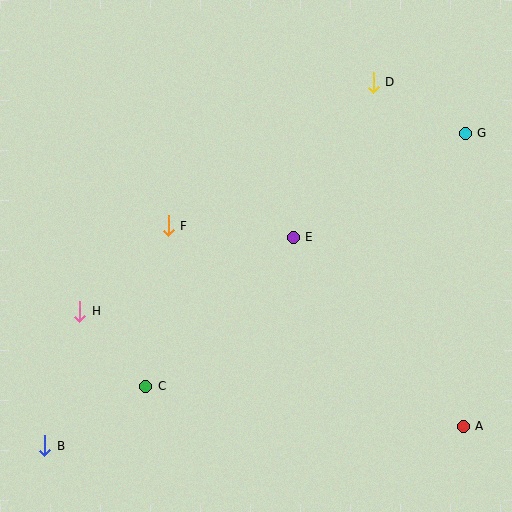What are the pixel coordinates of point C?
Point C is at (146, 386).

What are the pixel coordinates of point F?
Point F is at (168, 226).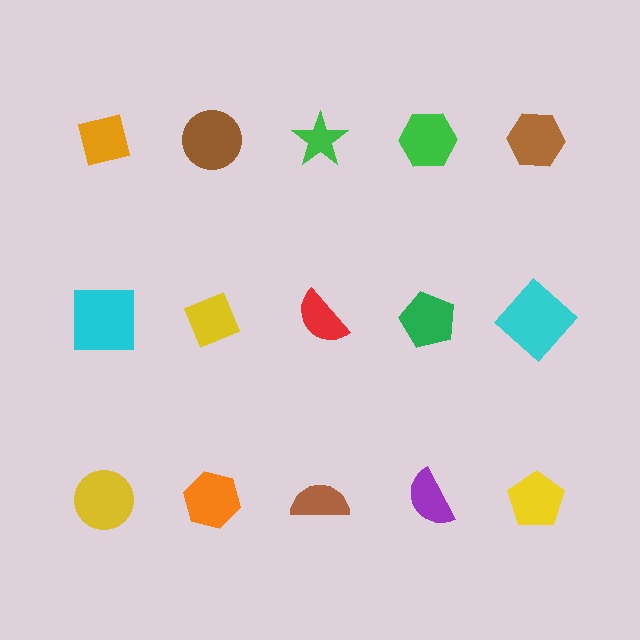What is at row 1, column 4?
A green hexagon.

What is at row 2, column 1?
A cyan square.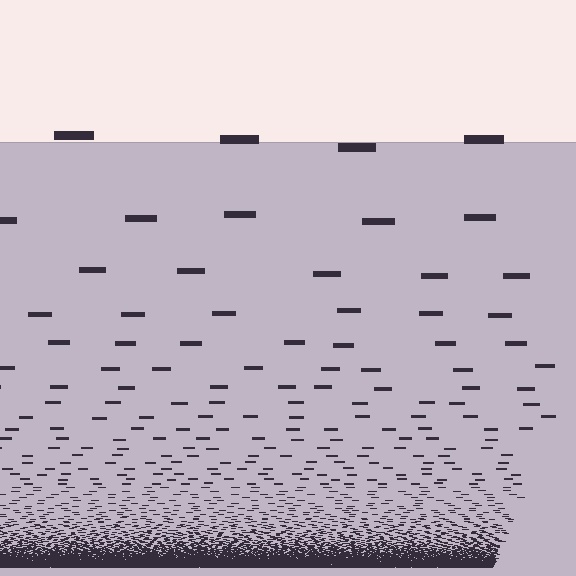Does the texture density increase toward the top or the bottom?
Density increases toward the bottom.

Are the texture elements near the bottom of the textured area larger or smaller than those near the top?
Smaller. The gradient is inverted — elements near the bottom are smaller and denser.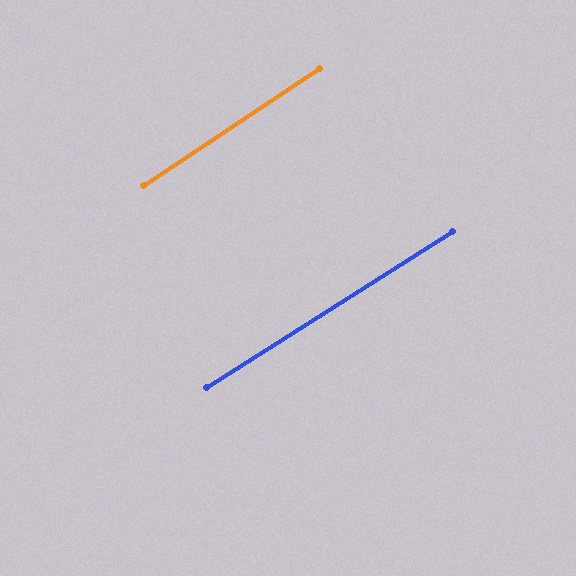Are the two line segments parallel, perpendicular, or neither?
Parallel — their directions differ by only 1.2°.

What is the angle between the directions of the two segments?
Approximately 1 degree.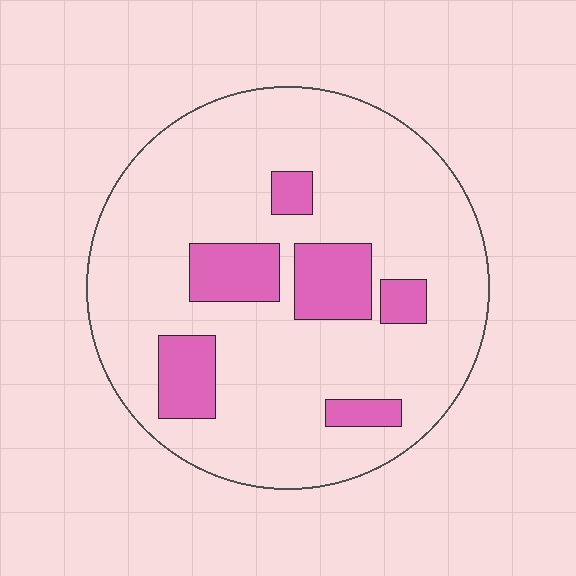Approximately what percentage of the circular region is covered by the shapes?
Approximately 15%.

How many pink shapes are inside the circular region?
6.